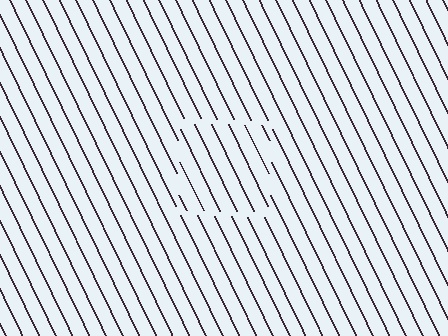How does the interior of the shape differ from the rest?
The interior of the shape contains the same grating, shifted by half a period — the contour is defined by the phase discontinuity where line-ends from the inner and outer gratings abut.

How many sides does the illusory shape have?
4 sides — the line-ends trace a square.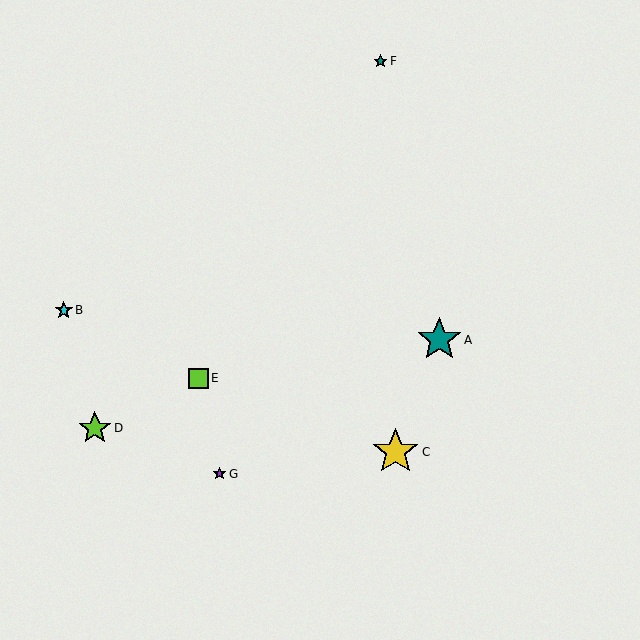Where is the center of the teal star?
The center of the teal star is at (381, 61).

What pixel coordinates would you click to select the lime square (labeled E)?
Click at (198, 378) to select the lime square E.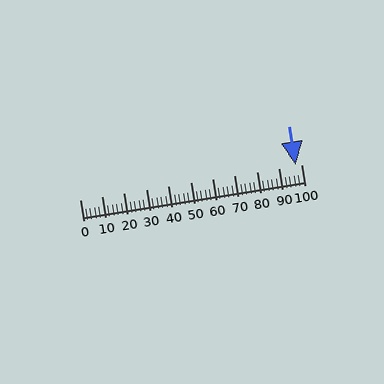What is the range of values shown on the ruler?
The ruler shows values from 0 to 100.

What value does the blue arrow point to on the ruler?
The blue arrow points to approximately 98.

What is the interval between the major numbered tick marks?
The major tick marks are spaced 10 units apart.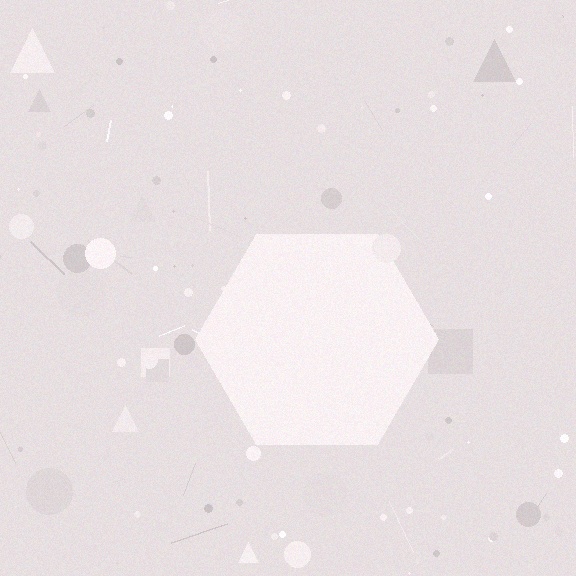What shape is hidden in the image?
A hexagon is hidden in the image.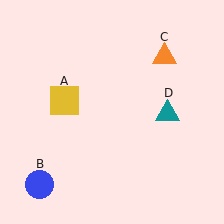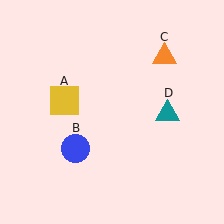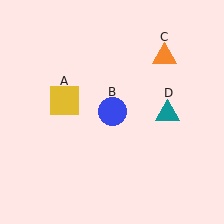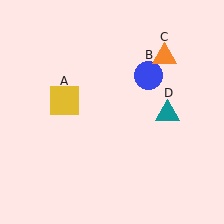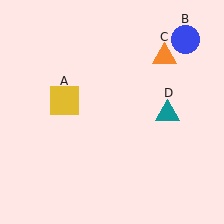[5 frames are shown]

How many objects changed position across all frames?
1 object changed position: blue circle (object B).